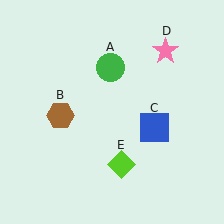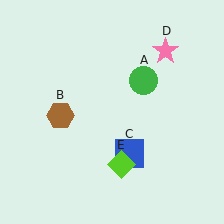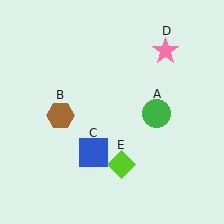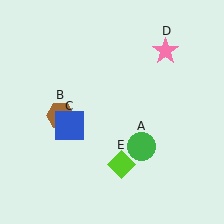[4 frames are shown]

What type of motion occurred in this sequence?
The green circle (object A), blue square (object C) rotated clockwise around the center of the scene.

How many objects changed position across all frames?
2 objects changed position: green circle (object A), blue square (object C).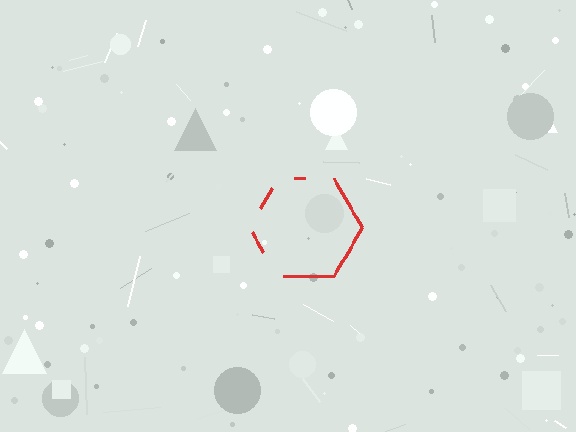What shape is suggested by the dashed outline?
The dashed outline suggests a hexagon.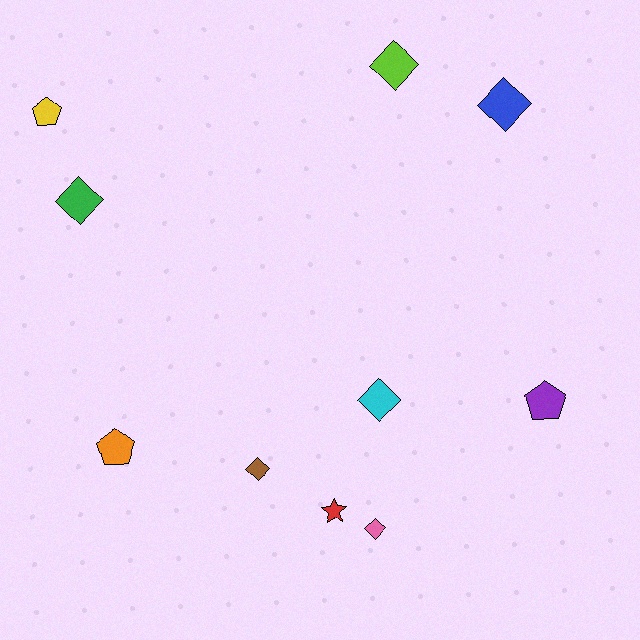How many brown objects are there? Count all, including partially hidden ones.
There is 1 brown object.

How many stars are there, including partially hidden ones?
There is 1 star.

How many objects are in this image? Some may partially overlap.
There are 10 objects.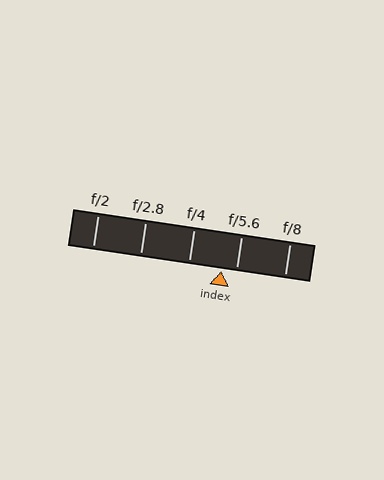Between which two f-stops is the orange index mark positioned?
The index mark is between f/4 and f/5.6.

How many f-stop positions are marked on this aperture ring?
There are 5 f-stop positions marked.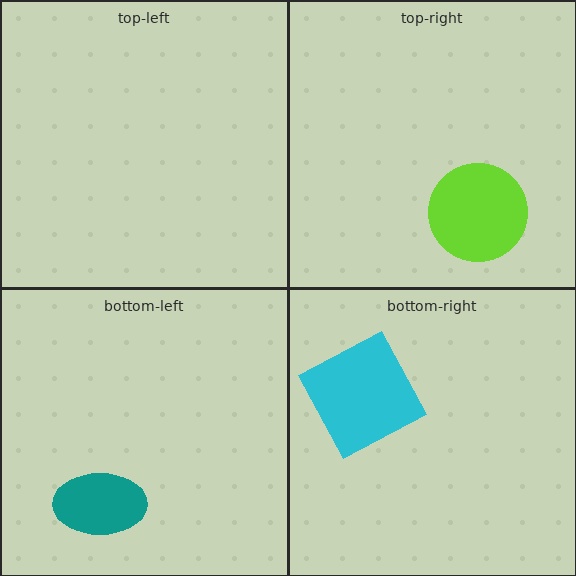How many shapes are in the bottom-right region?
1.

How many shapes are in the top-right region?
1.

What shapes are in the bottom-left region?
The teal ellipse.